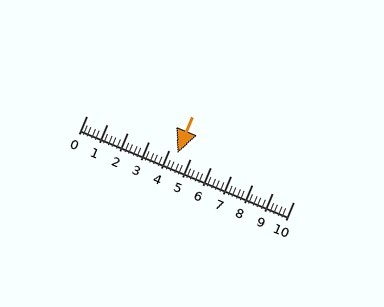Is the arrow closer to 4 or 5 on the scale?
The arrow is closer to 4.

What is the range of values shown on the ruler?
The ruler shows values from 0 to 10.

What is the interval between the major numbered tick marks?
The major tick marks are spaced 1 units apart.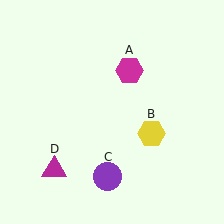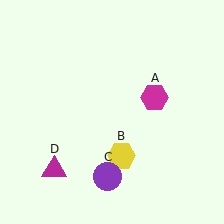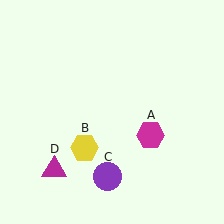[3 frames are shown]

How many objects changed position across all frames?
2 objects changed position: magenta hexagon (object A), yellow hexagon (object B).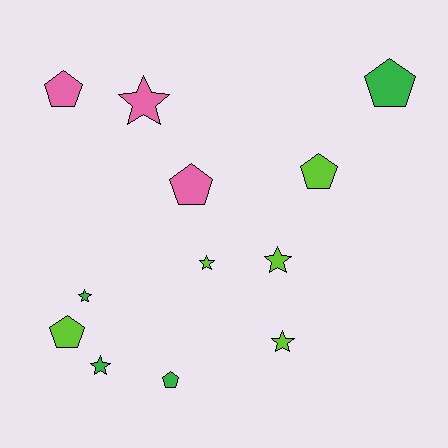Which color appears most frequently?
Lime, with 5 objects.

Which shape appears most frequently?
Pentagon, with 6 objects.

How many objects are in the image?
There are 12 objects.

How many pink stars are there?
There is 1 pink star.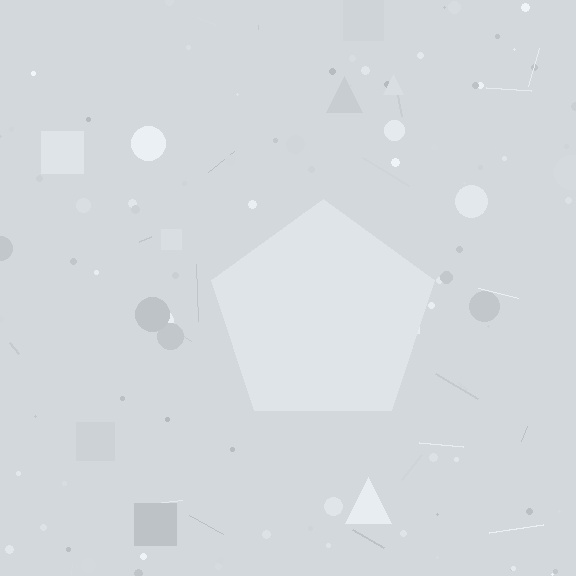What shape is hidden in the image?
A pentagon is hidden in the image.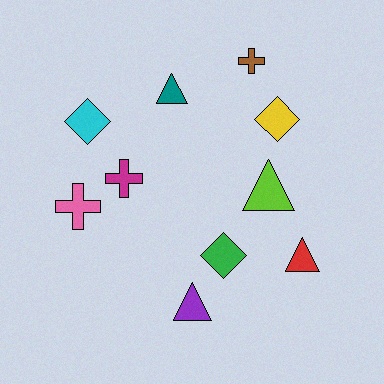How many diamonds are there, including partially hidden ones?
There are 3 diamonds.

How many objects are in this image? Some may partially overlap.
There are 10 objects.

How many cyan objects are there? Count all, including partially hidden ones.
There is 1 cyan object.